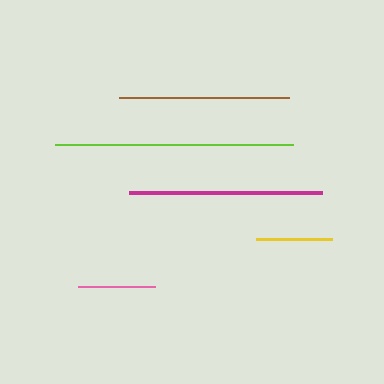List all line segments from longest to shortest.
From longest to shortest: lime, magenta, brown, pink, yellow.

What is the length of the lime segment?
The lime segment is approximately 238 pixels long.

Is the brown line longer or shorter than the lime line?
The lime line is longer than the brown line.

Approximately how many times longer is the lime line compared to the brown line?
The lime line is approximately 1.4 times the length of the brown line.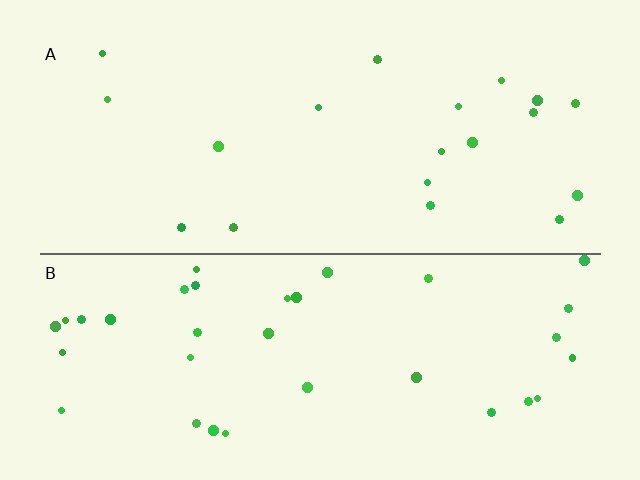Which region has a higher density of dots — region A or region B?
B (the bottom).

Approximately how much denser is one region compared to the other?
Approximately 1.9× — region B over region A.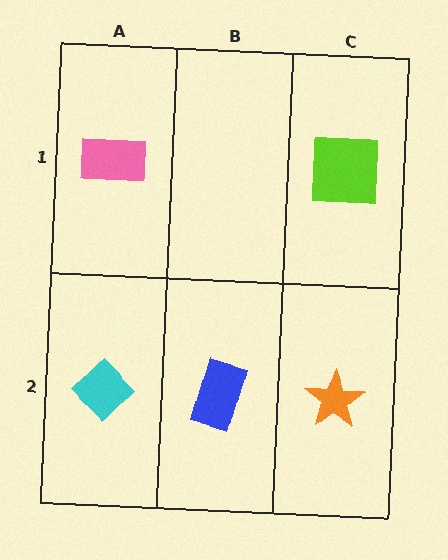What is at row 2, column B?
A blue rectangle.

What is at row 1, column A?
A pink rectangle.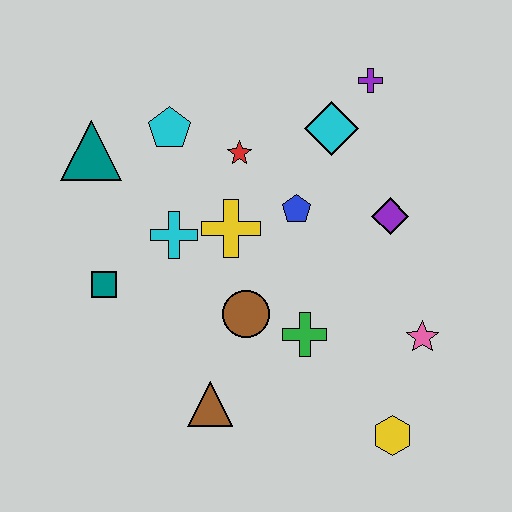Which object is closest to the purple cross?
The cyan diamond is closest to the purple cross.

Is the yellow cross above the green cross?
Yes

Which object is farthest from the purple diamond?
The teal triangle is farthest from the purple diamond.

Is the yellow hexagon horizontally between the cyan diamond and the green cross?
No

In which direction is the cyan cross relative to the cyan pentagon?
The cyan cross is below the cyan pentagon.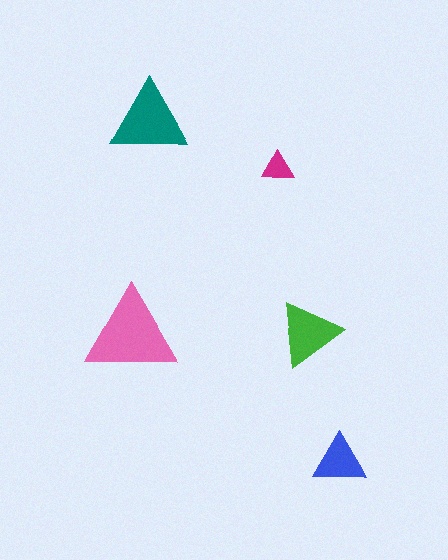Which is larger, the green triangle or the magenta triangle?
The green one.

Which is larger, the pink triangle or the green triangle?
The pink one.